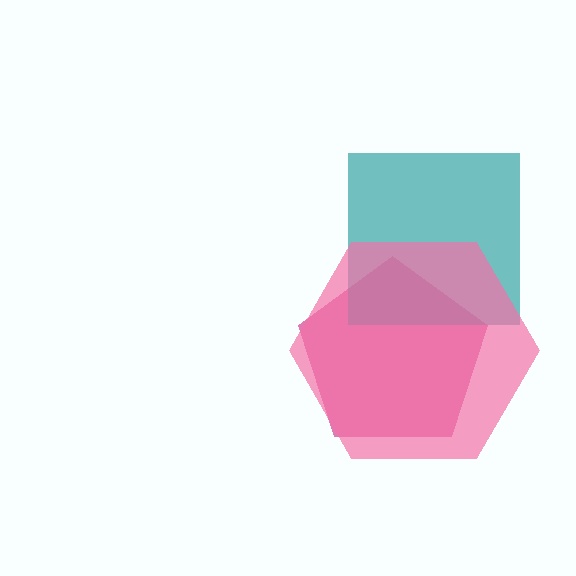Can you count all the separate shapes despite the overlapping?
Yes, there are 3 separate shapes.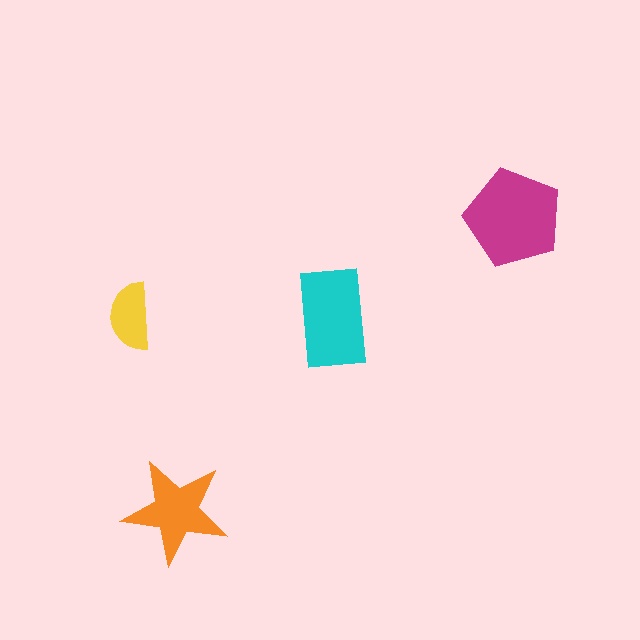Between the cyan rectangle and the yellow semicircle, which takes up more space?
The cyan rectangle.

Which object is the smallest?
The yellow semicircle.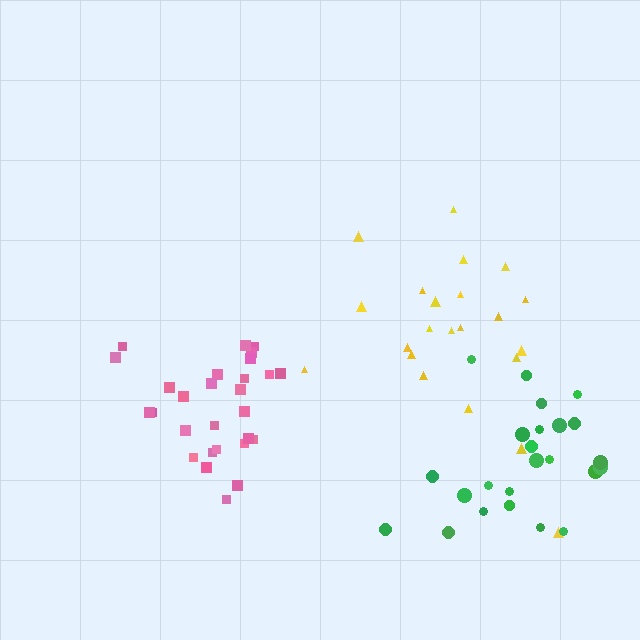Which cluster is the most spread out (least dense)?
Yellow.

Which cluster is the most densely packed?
Pink.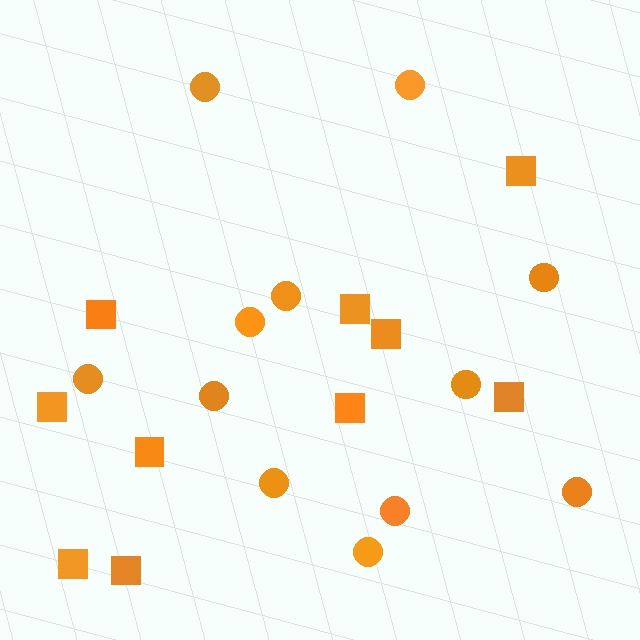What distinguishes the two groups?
There are 2 groups: one group of squares (10) and one group of circles (12).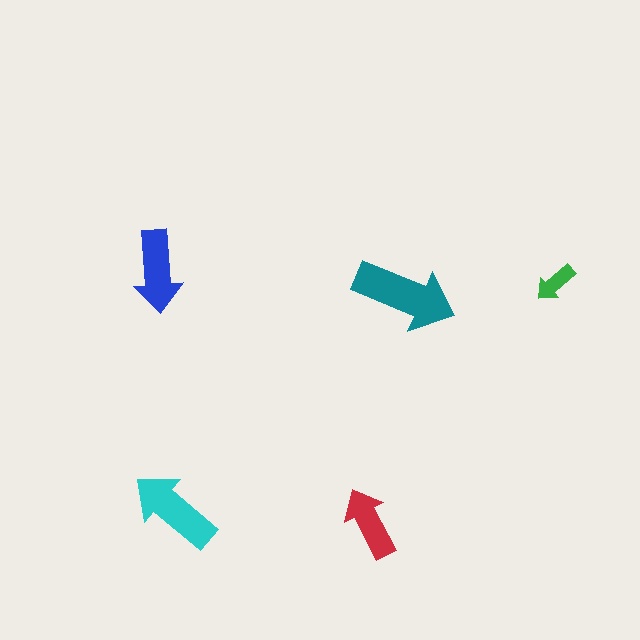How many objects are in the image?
There are 5 objects in the image.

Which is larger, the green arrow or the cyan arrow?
The cyan one.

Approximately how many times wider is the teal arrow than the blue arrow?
About 1.5 times wider.